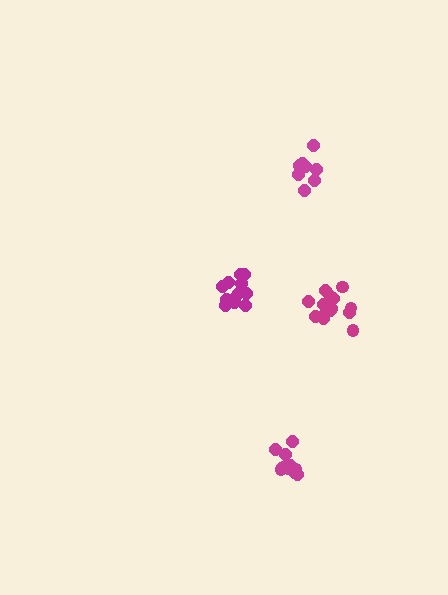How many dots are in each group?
Group 1: 12 dots, Group 2: 9 dots, Group 3: 11 dots, Group 4: 14 dots (46 total).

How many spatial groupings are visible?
There are 4 spatial groupings.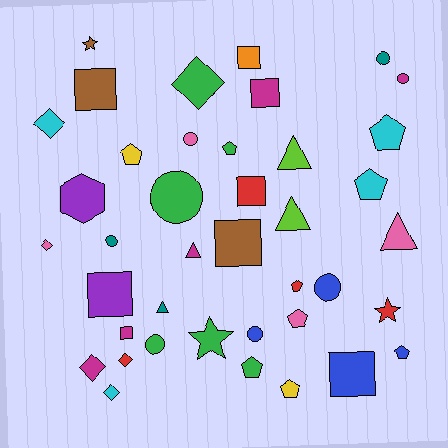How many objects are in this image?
There are 40 objects.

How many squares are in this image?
There are 8 squares.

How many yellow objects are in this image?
There are 2 yellow objects.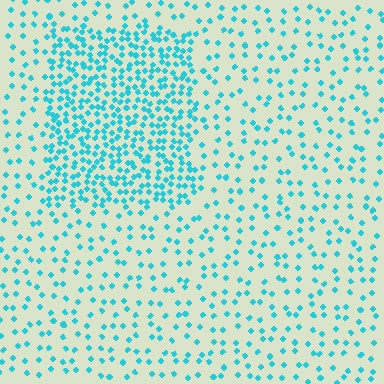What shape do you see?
I see a rectangle.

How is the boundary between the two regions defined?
The boundary is defined by a change in element density (approximately 2.6x ratio). All elements are the same color, size, and shape.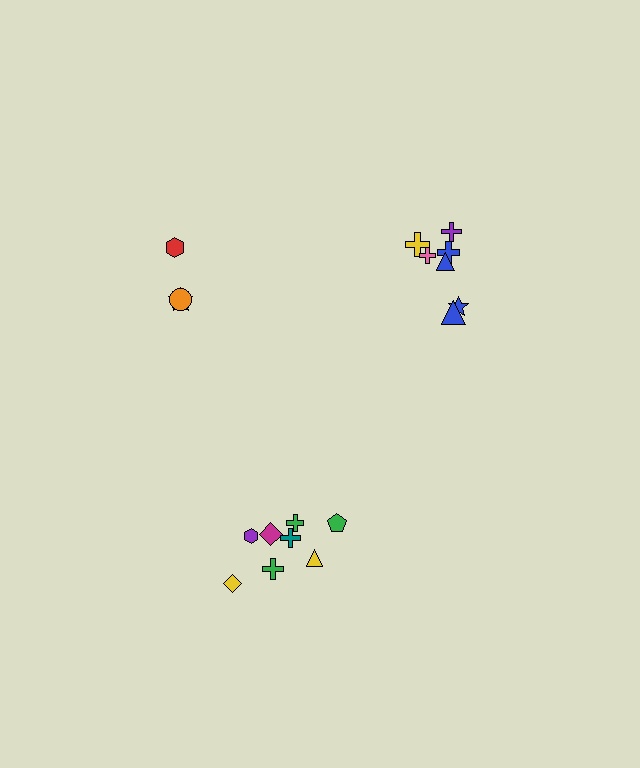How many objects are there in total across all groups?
There are 18 objects.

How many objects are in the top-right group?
There are 7 objects.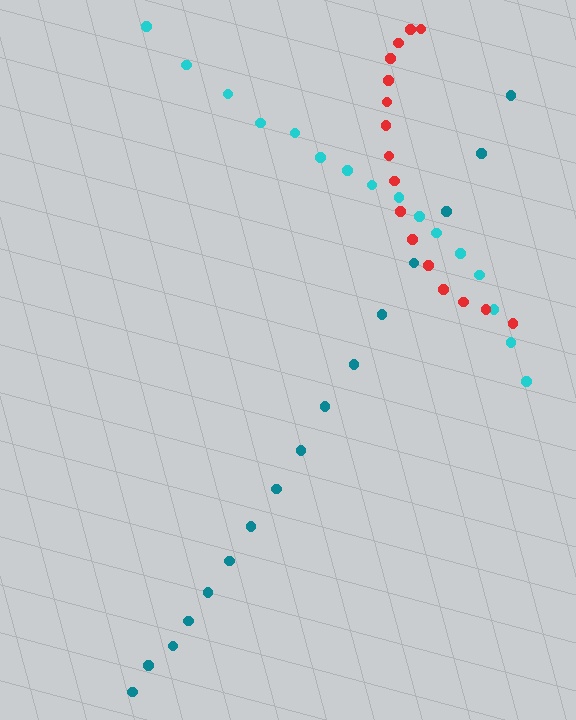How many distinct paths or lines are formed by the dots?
There are 3 distinct paths.